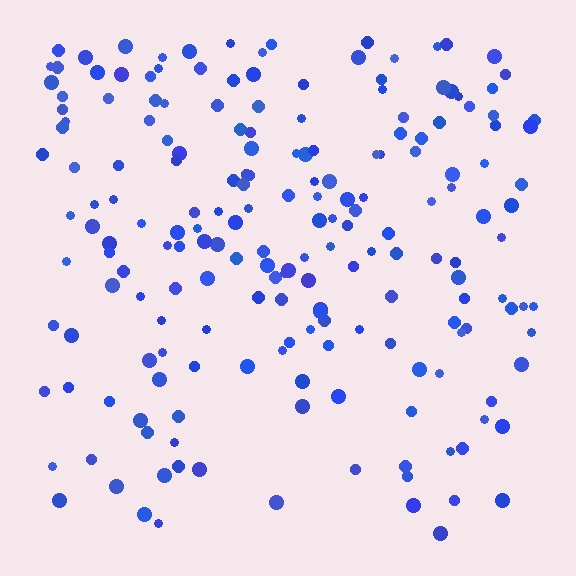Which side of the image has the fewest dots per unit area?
The bottom.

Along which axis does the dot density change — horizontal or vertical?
Vertical.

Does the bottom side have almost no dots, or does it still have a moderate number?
Still a moderate number, just noticeably fewer than the top.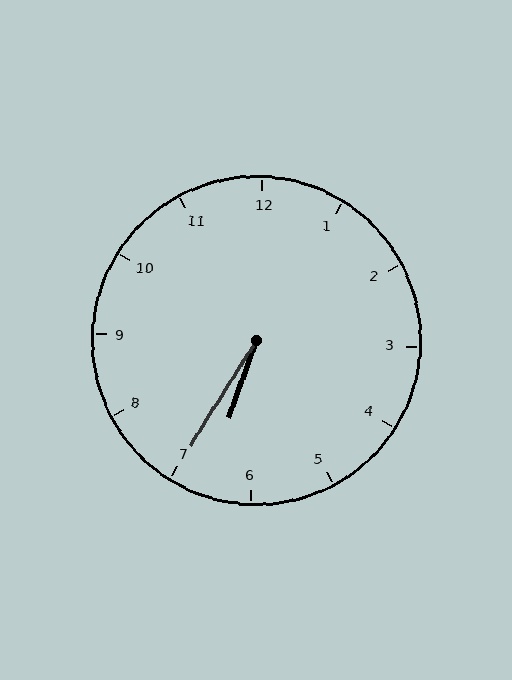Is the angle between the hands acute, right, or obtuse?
It is acute.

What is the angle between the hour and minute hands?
Approximately 12 degrees.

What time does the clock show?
6:35.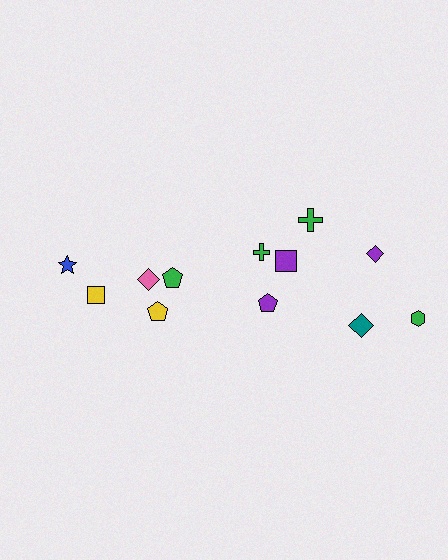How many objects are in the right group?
There are 7 objects.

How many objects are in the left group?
There are 5 objects.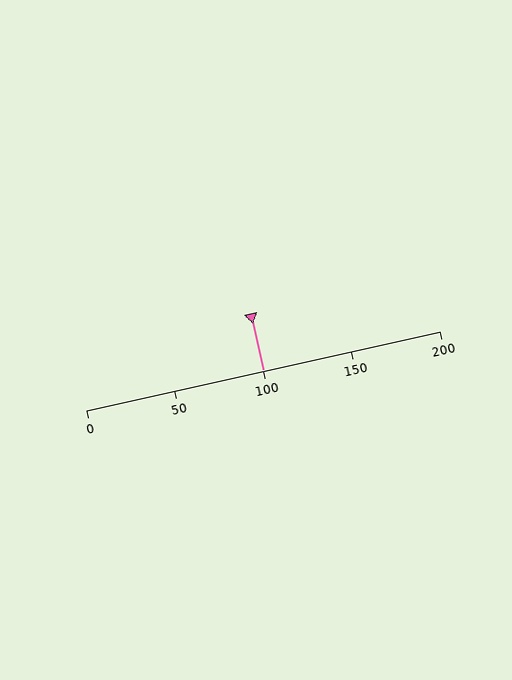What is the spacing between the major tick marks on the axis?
The major ticks are spaced 50 apart.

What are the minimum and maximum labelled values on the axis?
The axis runs from 0 to 200.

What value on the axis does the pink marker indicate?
The marker indicates approximately 100.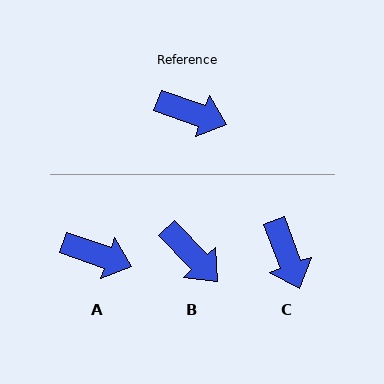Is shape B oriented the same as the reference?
No, it is off by about 27 degrees.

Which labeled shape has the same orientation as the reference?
A.